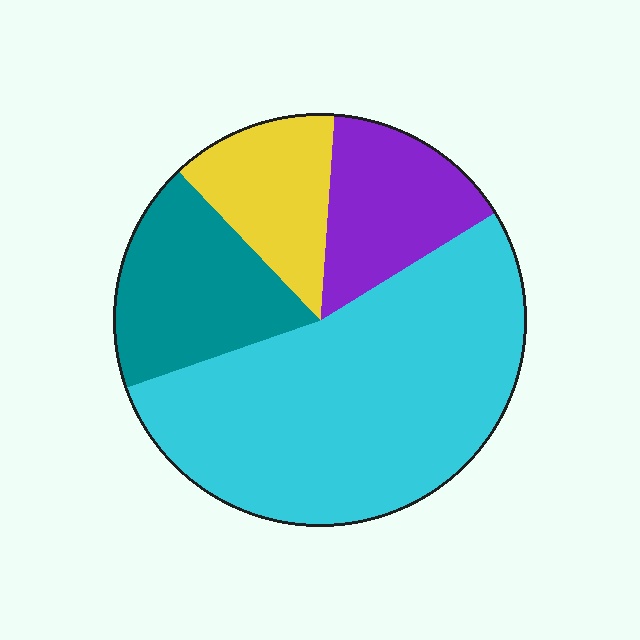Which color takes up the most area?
Cyan, at roughly 55%.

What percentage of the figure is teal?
Teal takes up about one sixth (1/6) of the figure.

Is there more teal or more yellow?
Teal.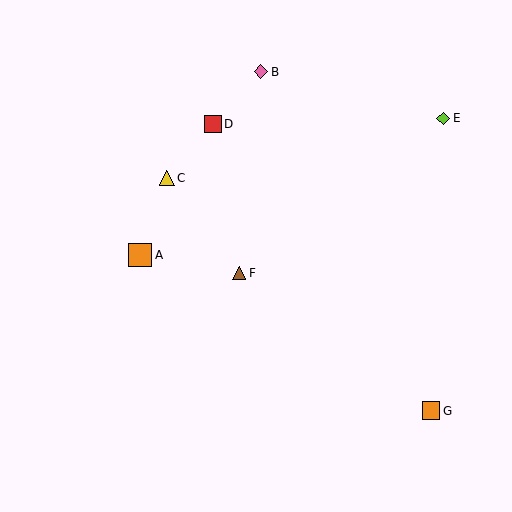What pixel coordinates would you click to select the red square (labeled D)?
Click at (213, 124) to select the red square D.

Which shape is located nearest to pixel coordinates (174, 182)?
The yellow triangle (labeled C) at (167, 178) is nearest to that location.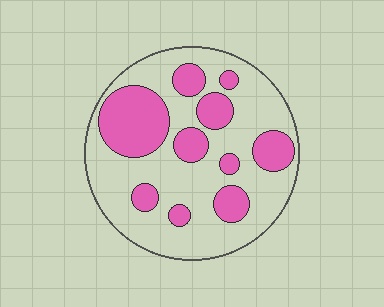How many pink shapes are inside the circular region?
10.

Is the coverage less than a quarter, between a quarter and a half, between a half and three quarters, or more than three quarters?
Between a quarter and a half.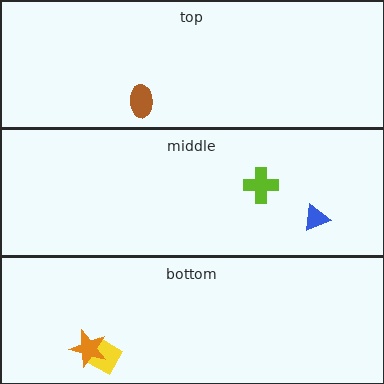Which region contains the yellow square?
The bottom region.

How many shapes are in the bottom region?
2.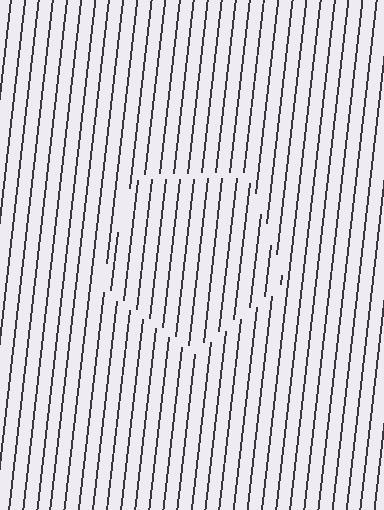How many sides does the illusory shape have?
5 sides — the line-ends trace a pentagon.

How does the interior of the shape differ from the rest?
The interior of the shape contains the same grating, shifted by half a period — the contour is defined by the phase discontinuity where line-ends from the inner and outer gratings abut.